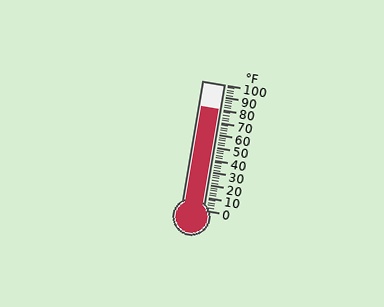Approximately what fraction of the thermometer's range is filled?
The thermometer is filled to approximately 80% of its range.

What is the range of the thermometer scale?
The thermometer scale ranges from 0°F to 100°F.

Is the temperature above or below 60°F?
The temperature is above 60°F.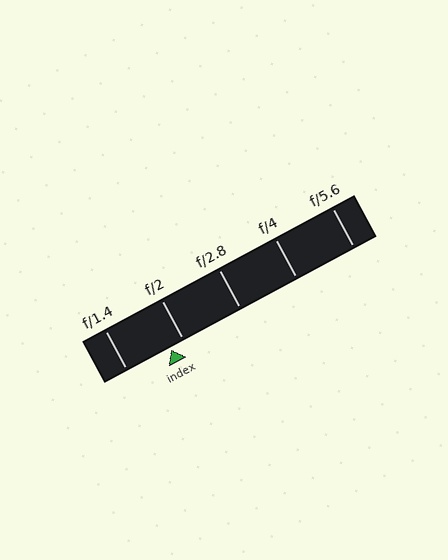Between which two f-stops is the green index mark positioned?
The index mark is between f/1.4 and f/2.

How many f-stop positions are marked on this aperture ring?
There are 5 f-stop positions marked.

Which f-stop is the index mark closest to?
The index mark is closest to f/2.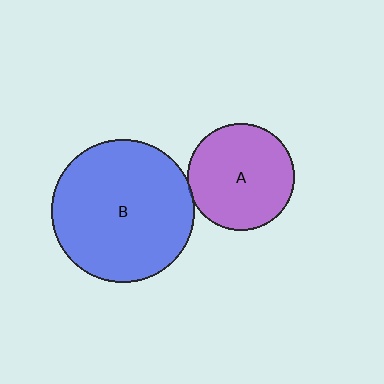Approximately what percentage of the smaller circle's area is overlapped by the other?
Approximately 5%.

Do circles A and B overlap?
Yes.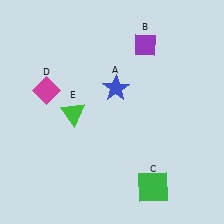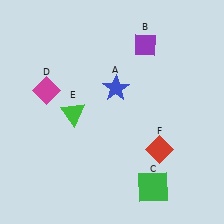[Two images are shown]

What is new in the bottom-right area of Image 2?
A red diamond (F) was added in the bottom-right area of Image 2.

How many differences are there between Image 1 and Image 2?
There is 1 difference between the two images.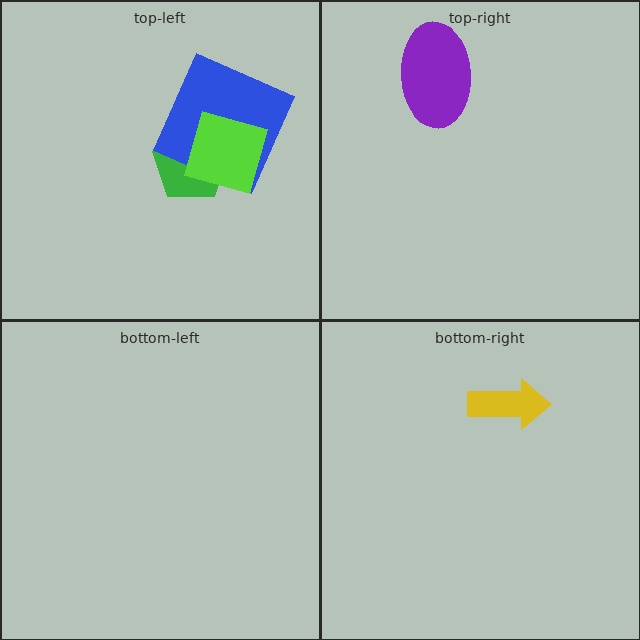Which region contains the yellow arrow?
The bottom-right region.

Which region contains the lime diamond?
The top-left region.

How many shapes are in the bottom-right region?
1.